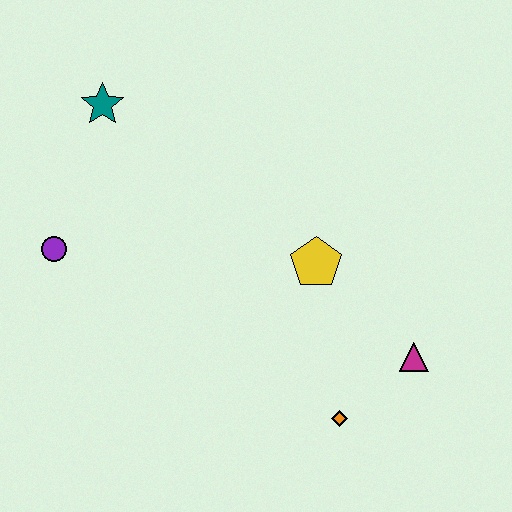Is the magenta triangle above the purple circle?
No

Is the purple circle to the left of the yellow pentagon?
Yes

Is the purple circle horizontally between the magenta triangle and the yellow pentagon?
No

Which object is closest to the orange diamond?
The magenta triangle is closest to the orange diamond.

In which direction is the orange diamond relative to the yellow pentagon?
The orange diamond is below the yellow pentagon.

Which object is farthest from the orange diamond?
The teal star is farthest from the orange diamond.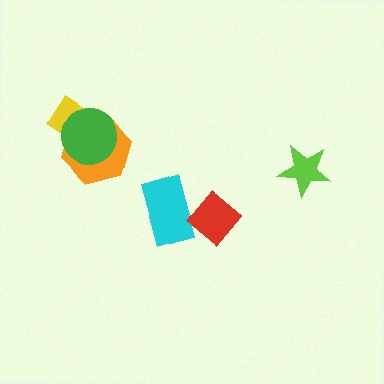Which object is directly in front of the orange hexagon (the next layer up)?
The yellow rectangle is directly in front of the orange hexagon.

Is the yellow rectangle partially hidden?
Yes, it is partially covered by another shape.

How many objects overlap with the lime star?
0 objects overlap with the lime star.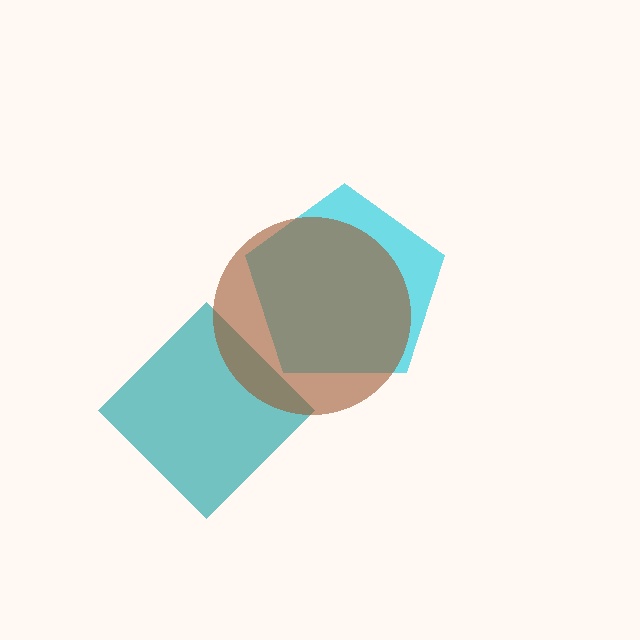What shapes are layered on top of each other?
The layered shapes are: a cyan pentagon, a teal diamond, a brown circle.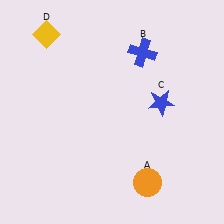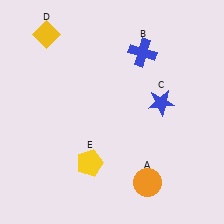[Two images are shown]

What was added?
A yellow pentagon (E) was added in Image 2.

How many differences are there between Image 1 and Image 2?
There is 1 difference between the two images.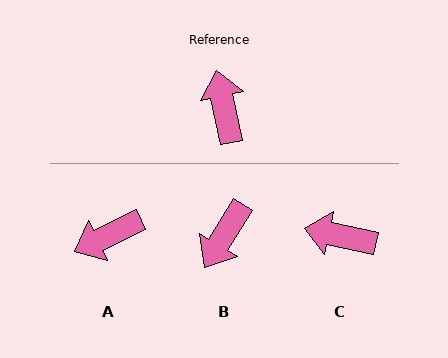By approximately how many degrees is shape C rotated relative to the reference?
Approximately 66 degrees counter-clockwise.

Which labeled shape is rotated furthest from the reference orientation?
B, about 137 degrees away.